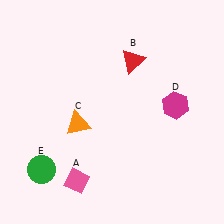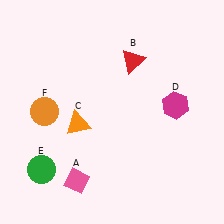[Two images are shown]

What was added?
An orange circle (F) was added in Image 2.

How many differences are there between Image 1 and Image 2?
There is 1 difference between the two images.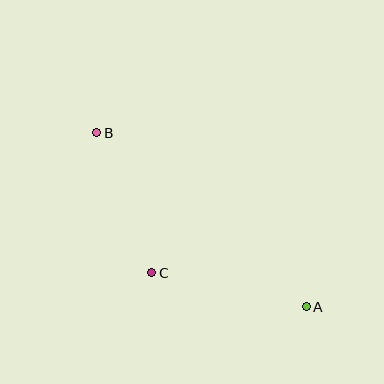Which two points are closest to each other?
Points B and C are closest to each other.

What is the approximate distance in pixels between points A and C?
The distance between A and C is approximately 158 pixels.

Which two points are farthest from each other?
Points A and B are farthest from each other.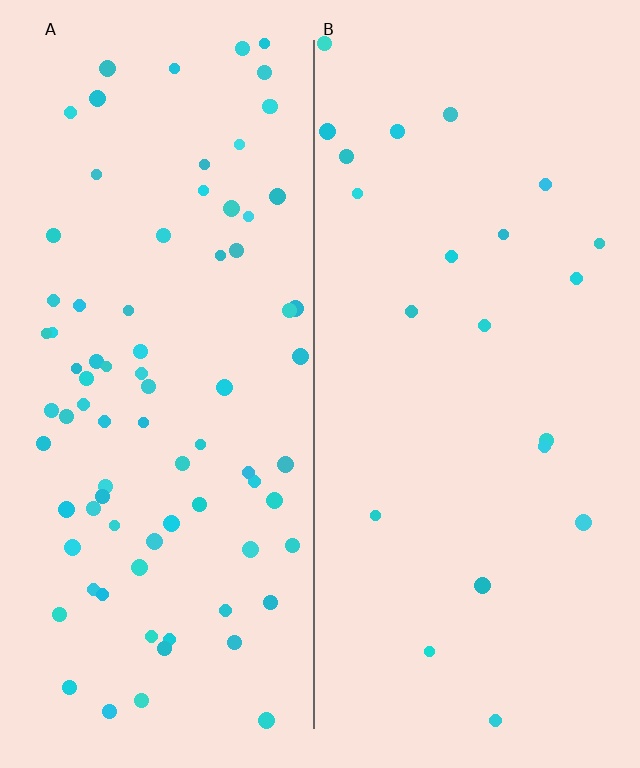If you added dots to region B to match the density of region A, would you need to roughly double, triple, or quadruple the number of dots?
Approximately quadruple.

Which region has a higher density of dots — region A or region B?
A (the left).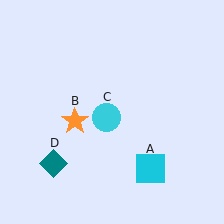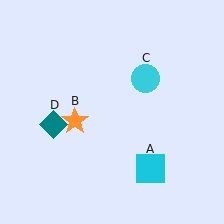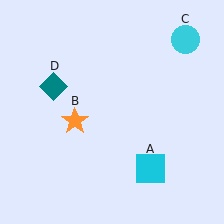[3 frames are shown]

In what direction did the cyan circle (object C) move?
The cyan circle (object C) moved up and to the right.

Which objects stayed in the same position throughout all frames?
Cyan square (object A) and orange star (object B) remained stationary.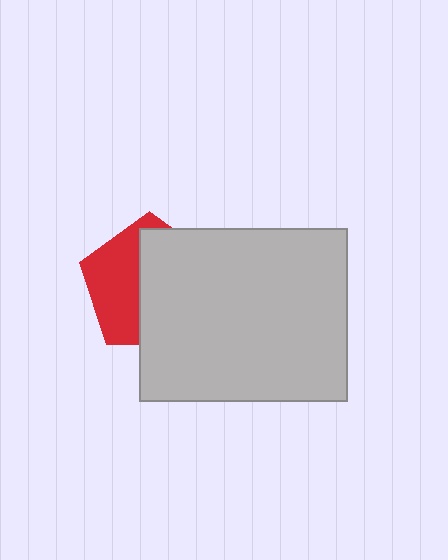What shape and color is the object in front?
The object in front is a light gray rectangle.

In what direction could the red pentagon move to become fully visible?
The red pentagon could move left. That would shift it out from behind the light gray rectangle entirely.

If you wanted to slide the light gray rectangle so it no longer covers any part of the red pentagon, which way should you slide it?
Slide it right — that is the most direct way to separate the two shapes.